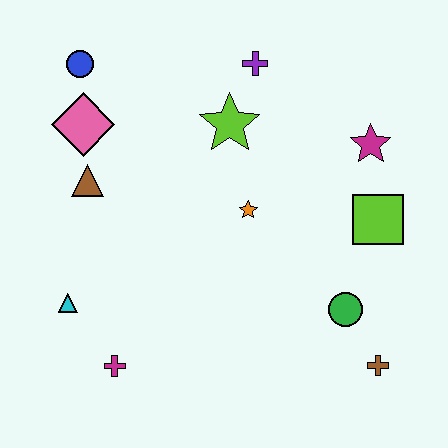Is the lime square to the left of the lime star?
No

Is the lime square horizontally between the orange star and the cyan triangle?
No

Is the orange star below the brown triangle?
Yes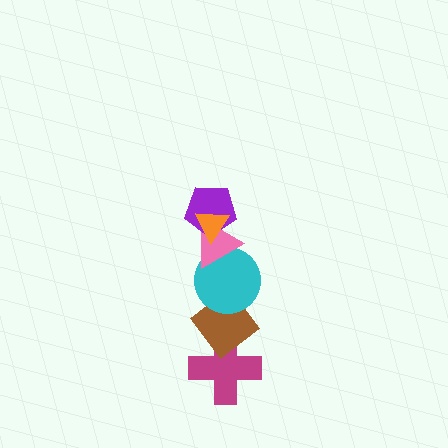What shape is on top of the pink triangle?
The purple pentagon is on top of the pink triangle.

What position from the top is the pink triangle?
The pink triangle is 3rd from the top.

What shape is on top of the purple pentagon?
The orange triangle is on top of the purple pentagon.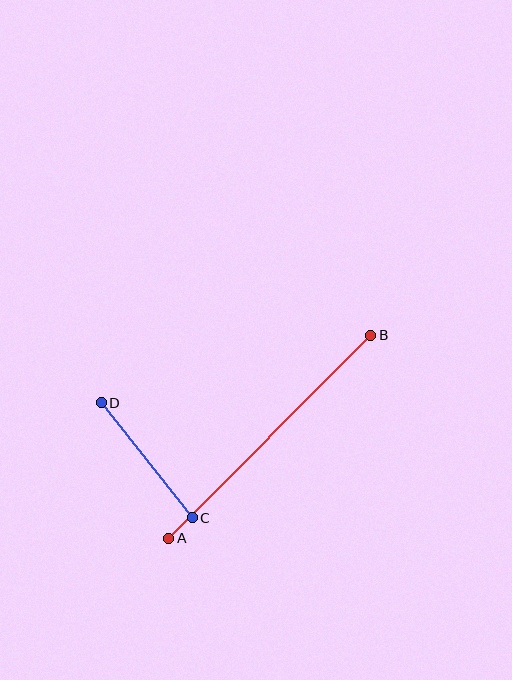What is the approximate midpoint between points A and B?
The midpoint is at approximately (270, 437) pixels.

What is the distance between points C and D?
The distance is approximately 147 pixels.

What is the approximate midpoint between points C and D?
The midpoint is at approximately (147, 460) pixels.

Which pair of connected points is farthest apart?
Points A and B are farthest apart.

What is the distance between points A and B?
The distance is approximately 286 pixels.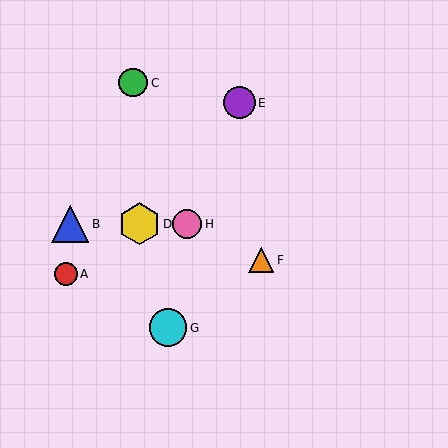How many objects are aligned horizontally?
3 objects (B, D, H) are aligned horizontally.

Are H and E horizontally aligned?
No, H is at y≈224 and E is at y≈103.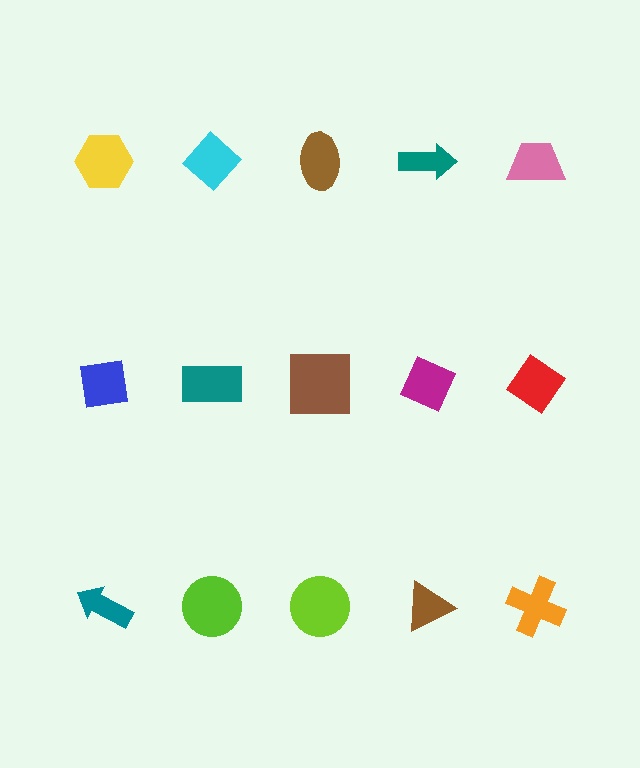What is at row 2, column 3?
A brown square.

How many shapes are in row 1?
5 shapes.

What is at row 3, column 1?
A teal arrow.